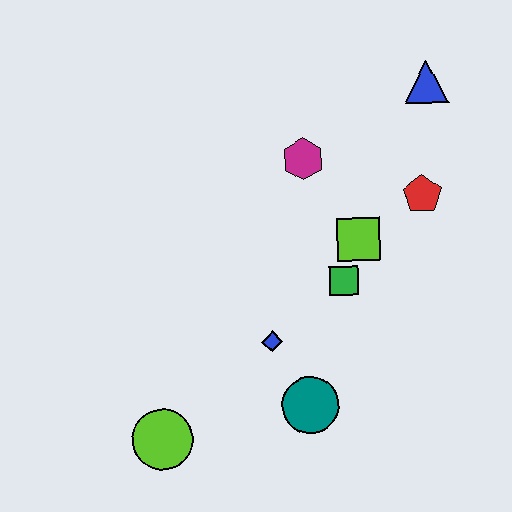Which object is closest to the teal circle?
The blue diamond is closest to the teal circle.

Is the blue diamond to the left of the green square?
Yes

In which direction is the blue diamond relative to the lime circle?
The blue diamond is to the right of the lime circle.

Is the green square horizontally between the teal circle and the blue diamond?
No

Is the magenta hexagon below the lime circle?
No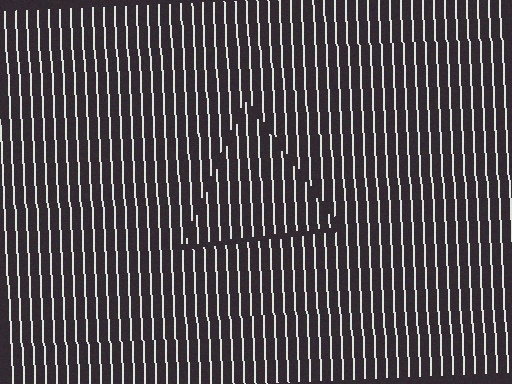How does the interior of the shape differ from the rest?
The interior of the shape contains the same grating, shifted by half a period — the contour is defined by the phase discontinuity where line-ends from the inner and outer gratings abut.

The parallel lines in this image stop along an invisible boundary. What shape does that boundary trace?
An illusory triangle. The interior of the shape contains the same grating, shifted by half a period — the contour is defined by the phase discontinuity where line-ends from the inner and outer gratings abut.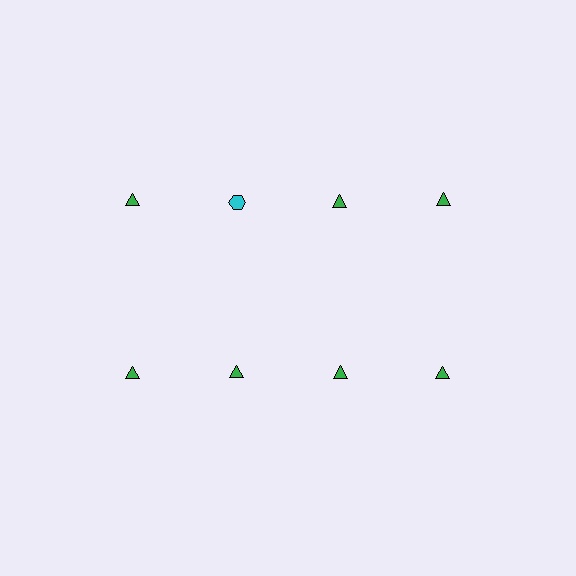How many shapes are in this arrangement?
There are 8 shapes arranged in a grid pattern.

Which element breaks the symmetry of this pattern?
The cyan hexagon in the top row, second from left column breaks the symmetry. All other shapes are green triangles.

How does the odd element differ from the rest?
It differs in both color (cyan instead of green) and shape (hexagon instead of triangle).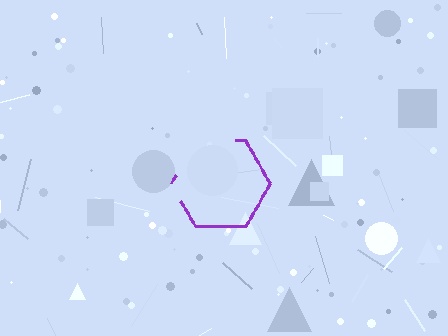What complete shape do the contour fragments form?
The contour fragments form a hexagon.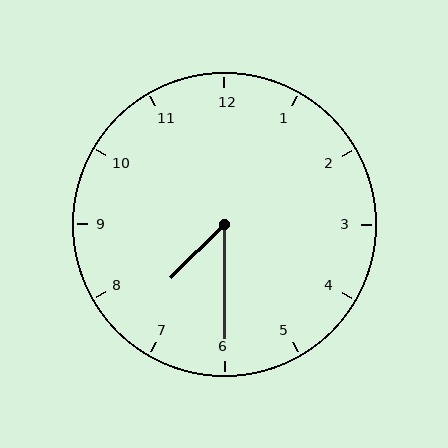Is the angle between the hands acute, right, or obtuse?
It is acute.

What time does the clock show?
7:30.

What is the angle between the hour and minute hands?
Approximately 45 degrees.